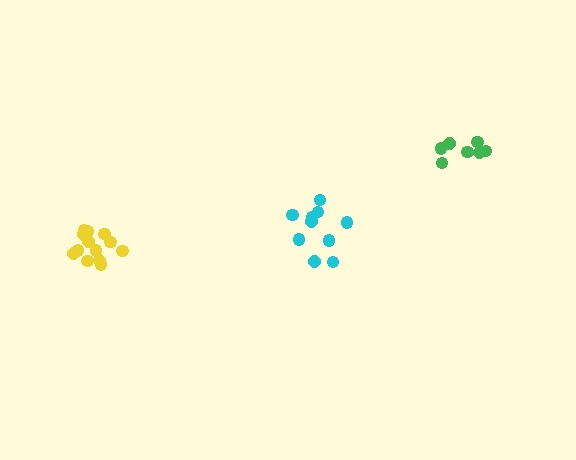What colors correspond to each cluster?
The clusters are colored: cyan, green, yellow.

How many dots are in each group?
Group 1: 10 dots, Group 2: 7 dots, Group 3: 13 dots (30 total).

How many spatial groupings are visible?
There are 3 spatial groupings.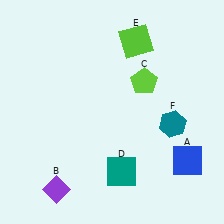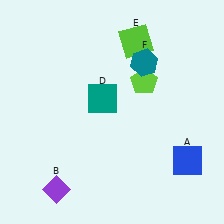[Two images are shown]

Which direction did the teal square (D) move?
The teal square (D) moved up.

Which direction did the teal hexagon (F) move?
The teal hexagon (F) moved up.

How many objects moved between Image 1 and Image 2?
2 objects moved between the two images.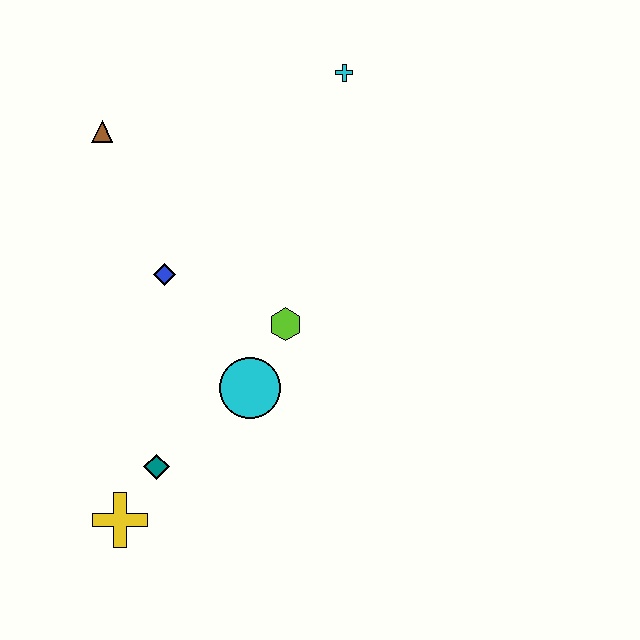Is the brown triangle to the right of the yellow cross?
No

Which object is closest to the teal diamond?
The yellow cross is closest to the teal diamond.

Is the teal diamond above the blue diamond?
No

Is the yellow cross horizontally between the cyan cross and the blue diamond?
No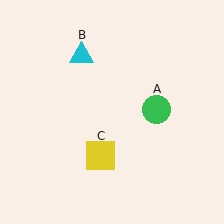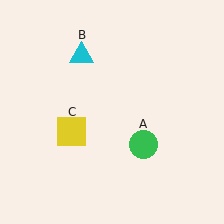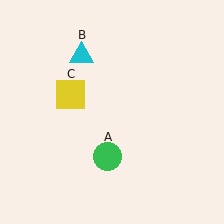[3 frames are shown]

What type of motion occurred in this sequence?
The green circle (object A), yellow square (object C) rotated clockwise around the center of the scene.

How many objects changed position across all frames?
2 objects changed position: green circle (object A), yellow square (object C).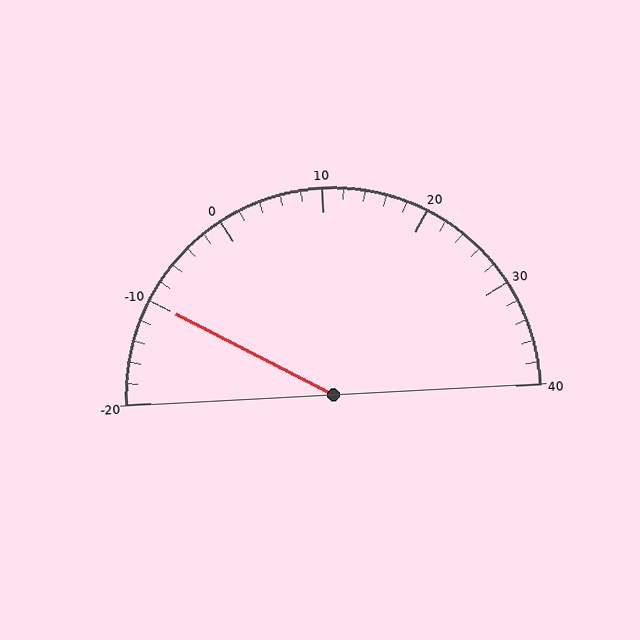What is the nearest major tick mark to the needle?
The nearest major tick mark is -10.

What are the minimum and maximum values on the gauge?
The gauge ranges from -20 to 40.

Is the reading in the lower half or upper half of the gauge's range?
The reading is in the lower half of the range (-20 to 40).